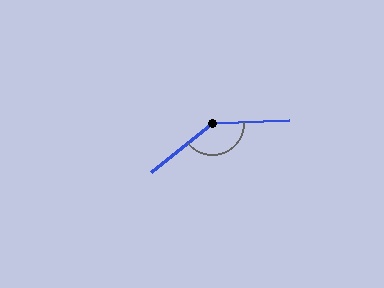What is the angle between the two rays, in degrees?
Approximately 143 degrees.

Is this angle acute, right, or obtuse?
It is obtuse.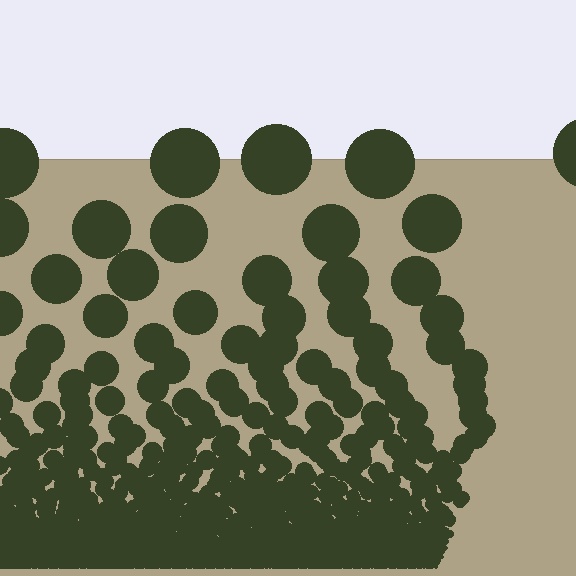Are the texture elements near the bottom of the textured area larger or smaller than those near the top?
Smaller. The gradient is inverted — elements near the bottom are smaller and denser.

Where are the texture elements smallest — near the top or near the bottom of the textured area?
Near the bottom.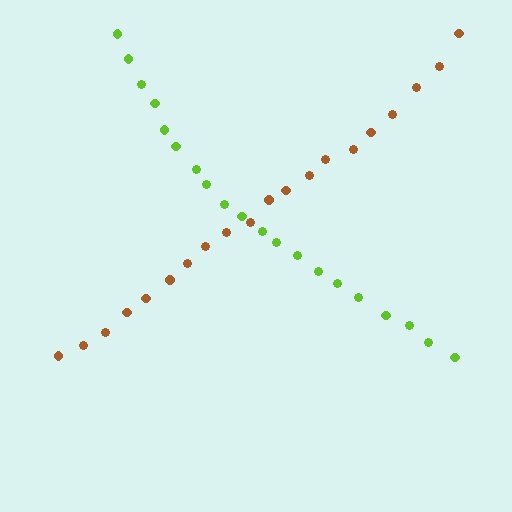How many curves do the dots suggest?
There are 2 distinct paths.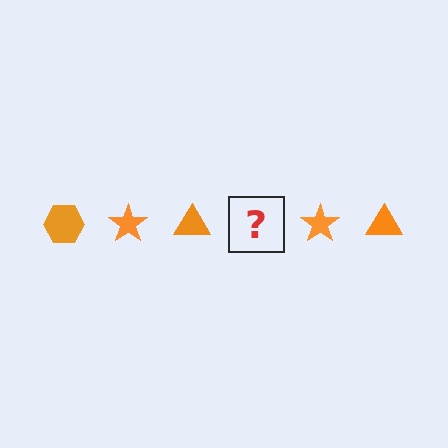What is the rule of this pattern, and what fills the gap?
The rule is that the pattern cycles through hexagon, star, triangle shapes in orange. The gap should be filled with an orange hexagon.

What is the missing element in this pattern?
The missing element is an orange hexagon.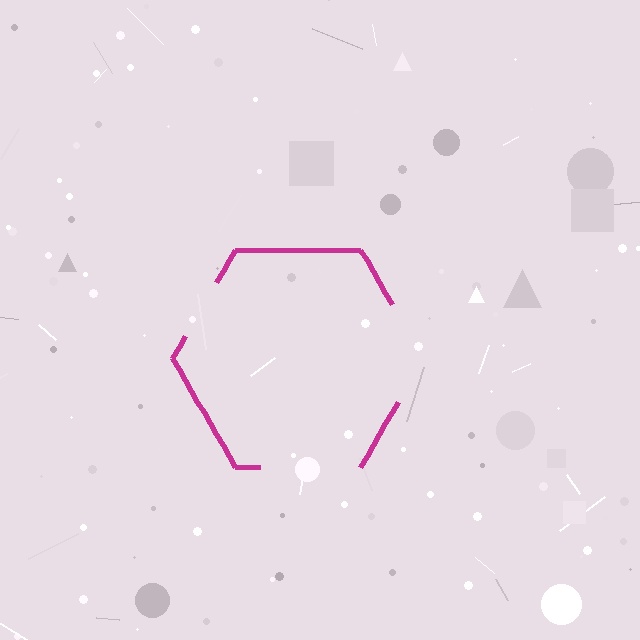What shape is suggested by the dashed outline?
The dashed outline suggests a hexagon.